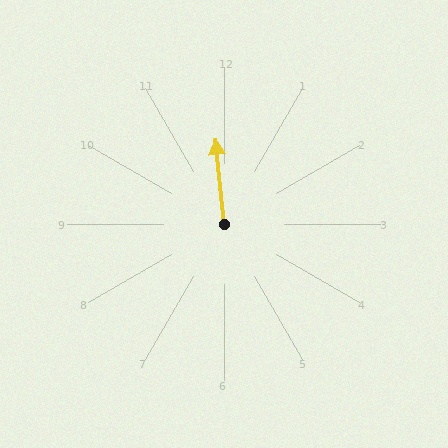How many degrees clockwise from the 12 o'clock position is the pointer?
Approximately 354 degrees.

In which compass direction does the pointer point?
North.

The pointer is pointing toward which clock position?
Roughly 12 o'clock.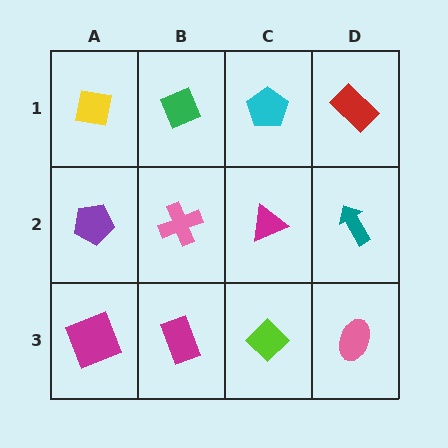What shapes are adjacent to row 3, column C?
A magenta triangle (row 2, column C), a magenta rectangle (row 3, column B), a pink ellipse (row 3, column D).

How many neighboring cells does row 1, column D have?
2.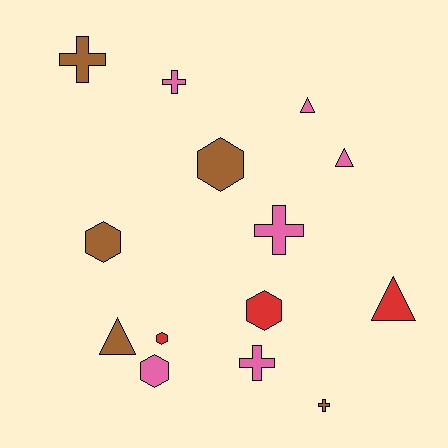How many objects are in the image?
There are 14 objects.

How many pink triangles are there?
There are 2 pink triangles.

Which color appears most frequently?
Pink, with 6 objects.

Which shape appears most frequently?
Hexagon, with 5 objects.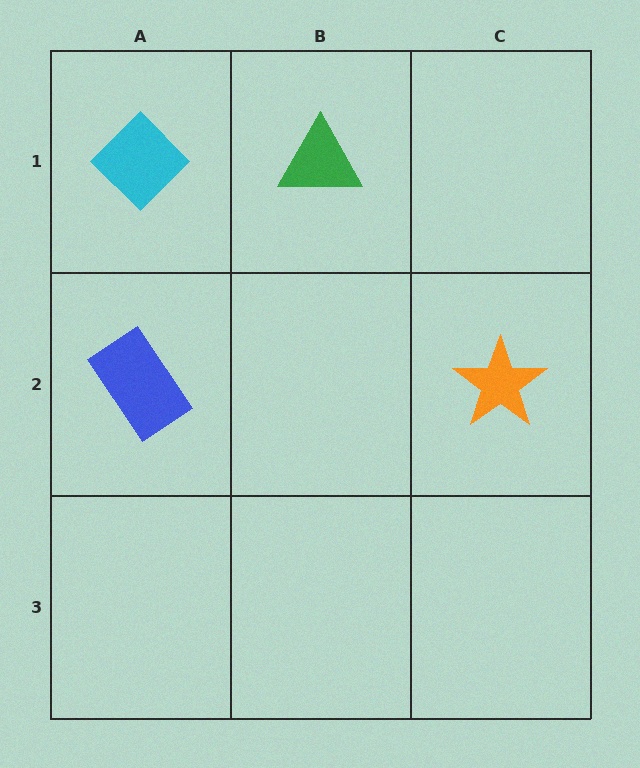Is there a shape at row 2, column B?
No, that cell is empty.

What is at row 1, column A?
A cyan diamond.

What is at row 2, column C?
An orange star.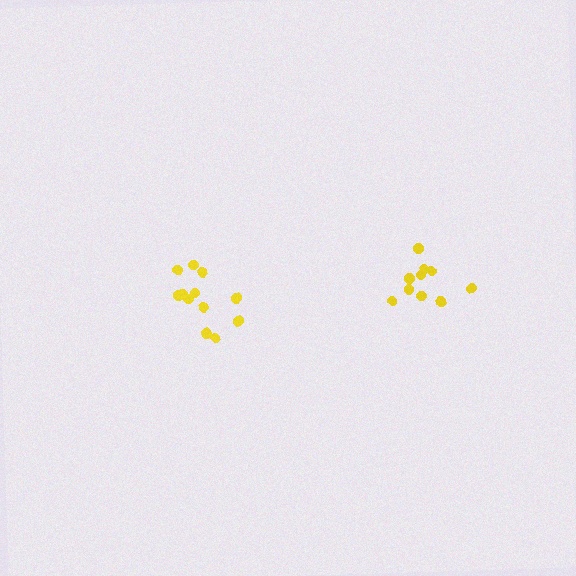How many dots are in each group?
Group 1: 10 dots, Group 2: 14 dots (24 total).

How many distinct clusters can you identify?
There are 2 distinct clusters.